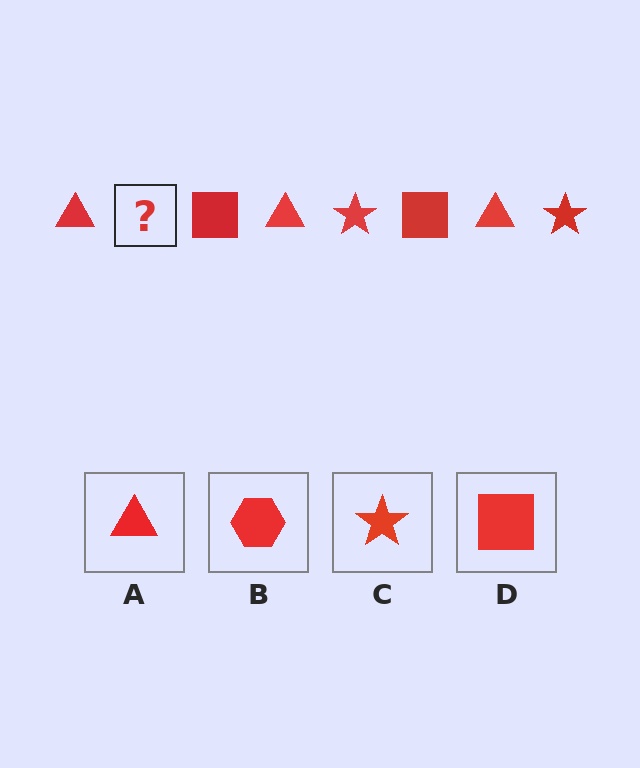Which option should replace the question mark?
Option C.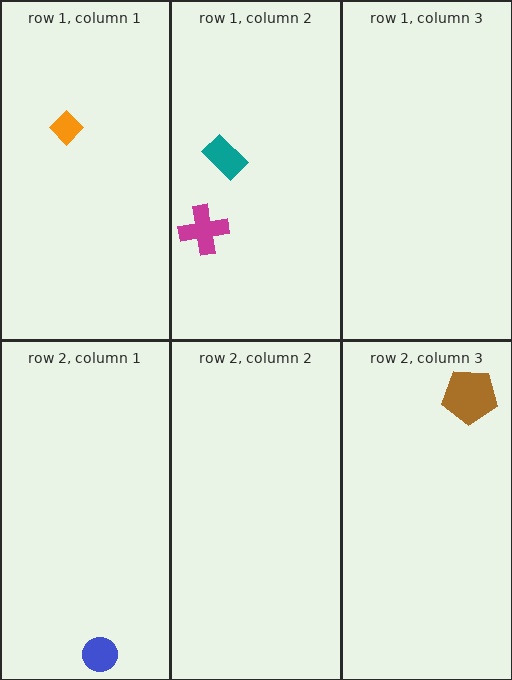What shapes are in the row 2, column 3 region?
The brown pentagon.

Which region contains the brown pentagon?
The row 2, column 3 region.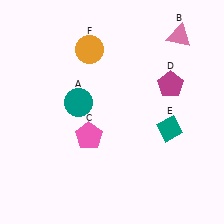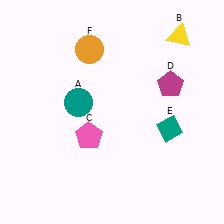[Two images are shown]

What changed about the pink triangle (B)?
In Image 1, B is pink. In Image 2, it changed to yellow.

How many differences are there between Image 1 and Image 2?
There is 1 difference between the two images.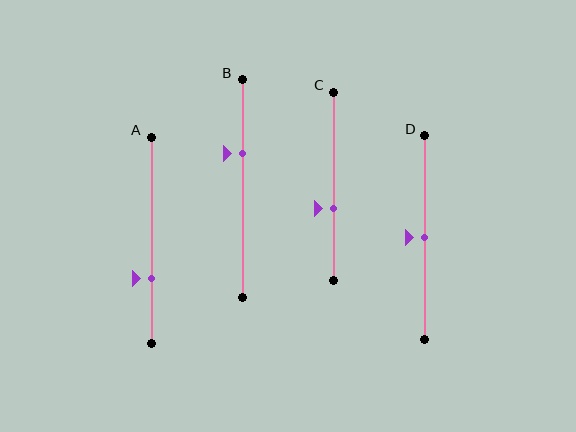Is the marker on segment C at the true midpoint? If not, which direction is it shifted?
No, the marker on segment C is shifted downward by about 12% of the segment length.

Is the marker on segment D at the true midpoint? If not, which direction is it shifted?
Yes, the marker on segment D is at the true midpoint.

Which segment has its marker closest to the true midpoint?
Segment D has its marker closest to the true midpoint.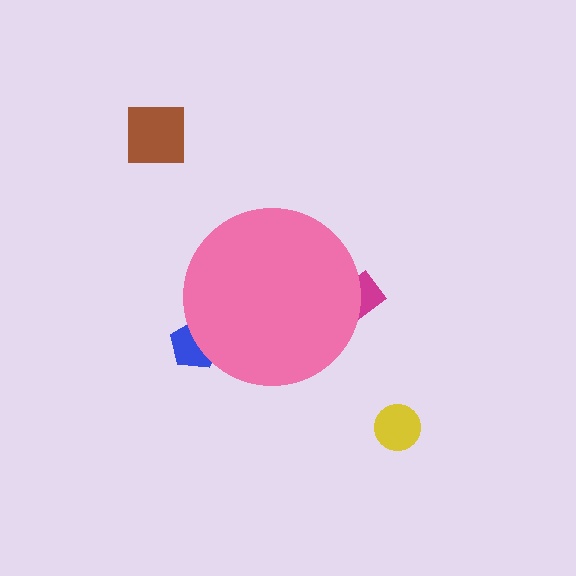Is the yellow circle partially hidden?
No, the yellow circle is fully visible.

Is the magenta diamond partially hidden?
Yes, the magenta diamond is partially hidden behind the pink circle.